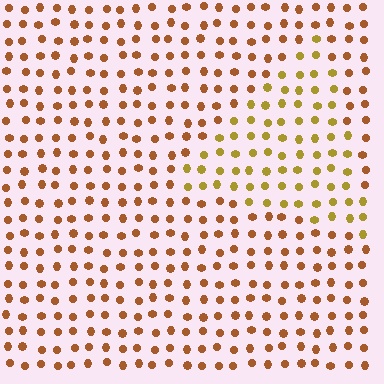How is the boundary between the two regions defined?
The boundary is defined purely by a slight shift in hue (about 30 degrees). Spacing, size, and orientation are identical on both sides.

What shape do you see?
I see a triangle.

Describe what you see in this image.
The image is filled with small brown elements in a uniform arrangement. A triangle-shaped region is visible where the elements are tinted to a slightly different hue, forming a subtle color boundary.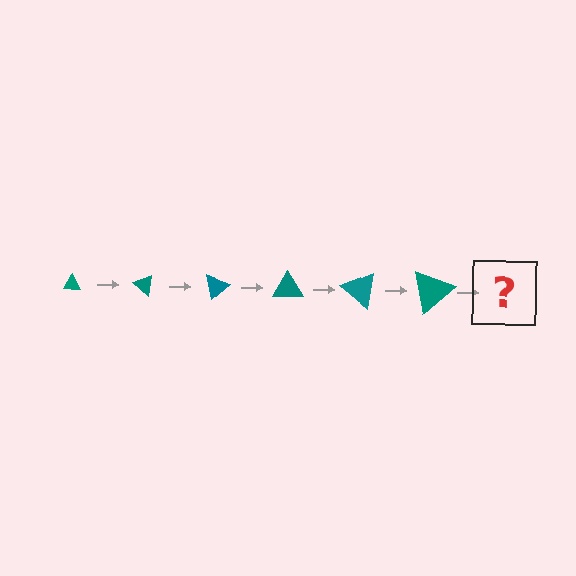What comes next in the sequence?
The next element should be a triangle, larger than the previous one and rotated 240 degrees from the start.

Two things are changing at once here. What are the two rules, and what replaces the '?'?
The two rules are that the triangle grows larger each step and it rotates 40 degrees each step. The '?' should be a triangle, larger than the previous one and rotated 240 degrees from the start.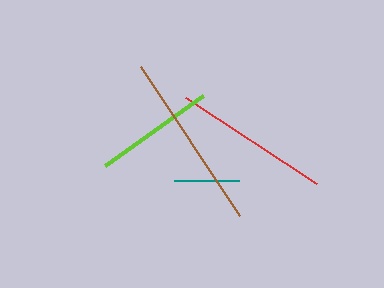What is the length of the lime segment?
The lime segment is approximately 121 pixels long.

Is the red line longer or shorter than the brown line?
The brown line is longer than the red line.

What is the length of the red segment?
The red segment is approximately 156 pixels long.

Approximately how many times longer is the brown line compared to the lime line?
The brown line is approximately 1.5 times the length of the lime line.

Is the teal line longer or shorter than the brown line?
The brown line is longer than the teal line.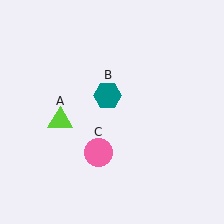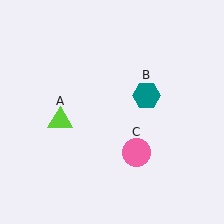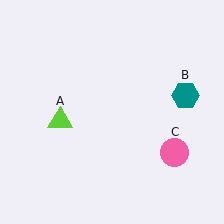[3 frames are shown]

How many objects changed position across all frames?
2 objects changed position: teal hexagon (object B), pink circle (object C).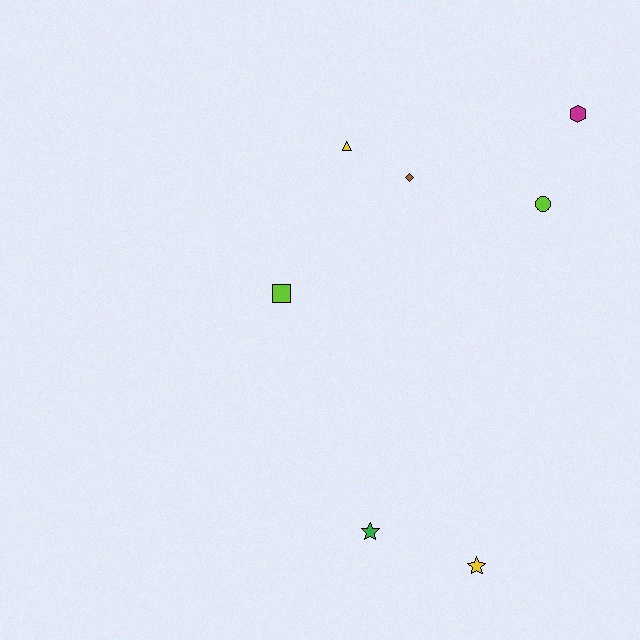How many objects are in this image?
There are 7 objects.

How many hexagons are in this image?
There is 1 hexagon.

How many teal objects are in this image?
There are no teal objects.